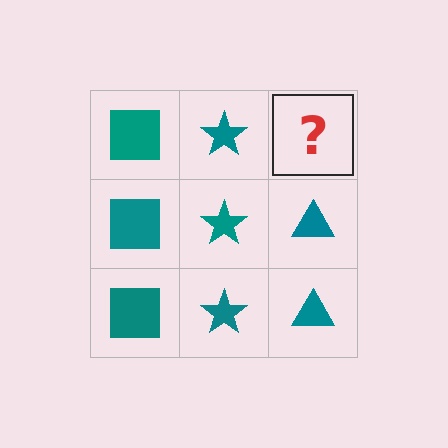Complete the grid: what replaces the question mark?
The question mark should be replaced with a teal triangle.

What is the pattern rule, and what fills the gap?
The rule is that each column has a consistent shape. The gap should be filled with a teal triangle.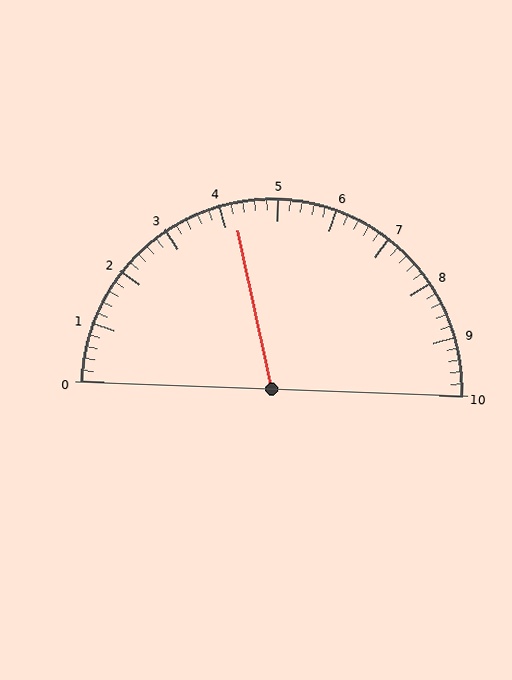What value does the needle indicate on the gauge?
The needle indicates approximately 4.2.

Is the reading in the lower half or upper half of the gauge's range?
The reading is in the lower half of the range (0 to 10).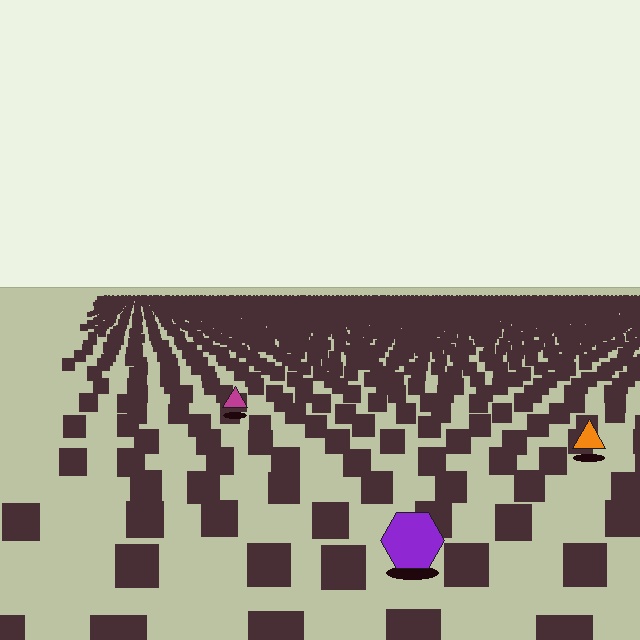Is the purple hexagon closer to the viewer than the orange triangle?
Yes. The purple hexagon is closer — you can tell from the texture gradient: the ground texture is coarser near it.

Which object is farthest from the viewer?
The magenta triangle is farthest from the viewer. It appears smaller and the ground texture around it is denser.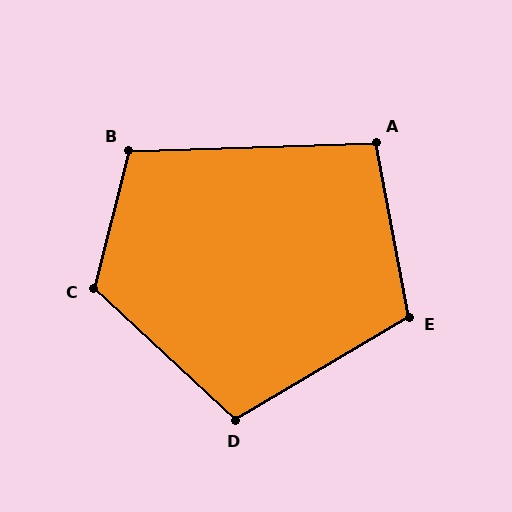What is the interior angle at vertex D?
Approximately 107 degrees (obtuse).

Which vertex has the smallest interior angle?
A, at approximately 99 degrees.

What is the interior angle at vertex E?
Approximately 110 degrees (obtuse).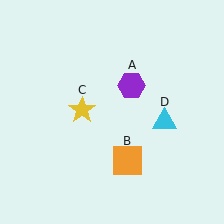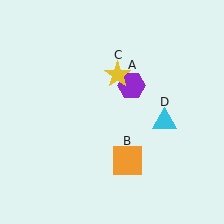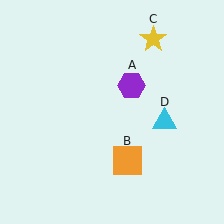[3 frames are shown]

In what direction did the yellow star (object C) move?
The yellow star (object C) moved up and to the right.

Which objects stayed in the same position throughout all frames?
Purple hexagon (object A) and orange square (object B) and cyan triangle (object D) remained stationary.